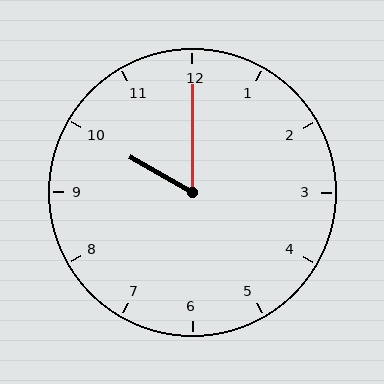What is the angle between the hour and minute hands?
Approximately 60 degrees.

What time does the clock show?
10:00.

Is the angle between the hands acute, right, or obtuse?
It is acute.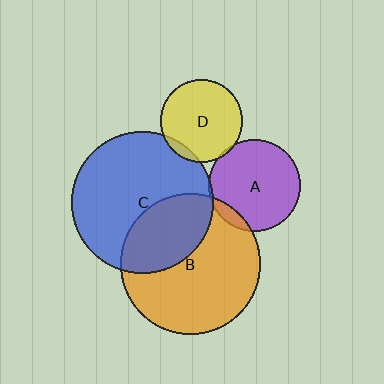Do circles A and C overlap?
Yes.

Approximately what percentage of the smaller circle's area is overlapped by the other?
Approximately 5%.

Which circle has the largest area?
Circle C (blue).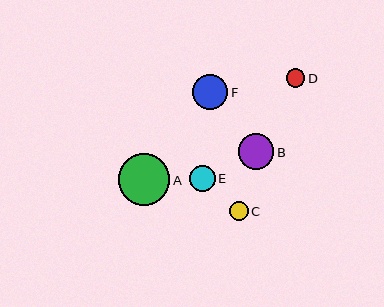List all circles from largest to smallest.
From largest to smallest: A, B, F, E, C, D.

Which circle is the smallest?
Circle D is the smallest with a size of approximately 18 pixels.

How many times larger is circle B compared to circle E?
Circle B is approximately 1.4 times the size of circle E.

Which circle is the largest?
Circle A is the largest with a size of approximately 51 pixels.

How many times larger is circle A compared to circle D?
Circle A is approximately 2.8 times the size of circle D.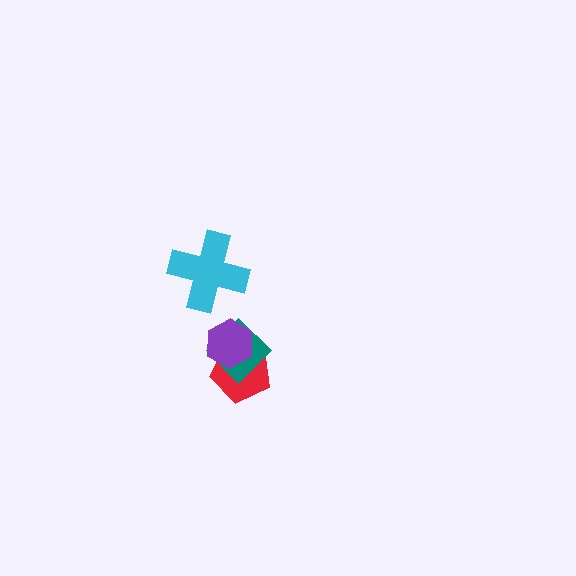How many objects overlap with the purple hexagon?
2 objects overlap with the purple hexagon.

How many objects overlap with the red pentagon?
2 objects overlap with the red pentagon.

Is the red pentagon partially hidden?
Yes, it is partially covered by another shape.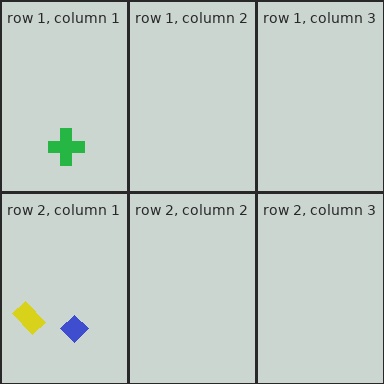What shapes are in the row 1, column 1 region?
The green cross.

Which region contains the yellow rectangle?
The row 2, column 1 region.